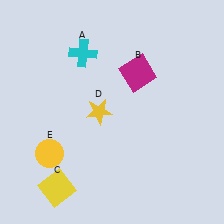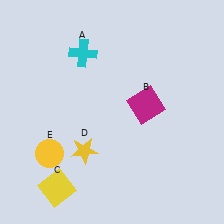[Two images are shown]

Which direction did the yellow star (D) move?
The yellow star (D) moved down.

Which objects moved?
The objects that moved are: the magenta square (B), the yellow star (D).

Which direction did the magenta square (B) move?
The magenta square (B) moved down.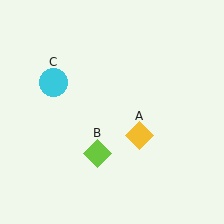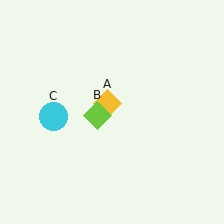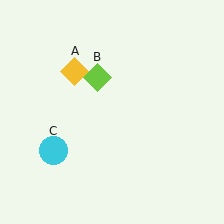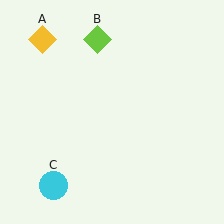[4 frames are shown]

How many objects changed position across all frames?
3 objects changed position: yellow diamond (object A), lime diamond (object B), cyan circle (object C).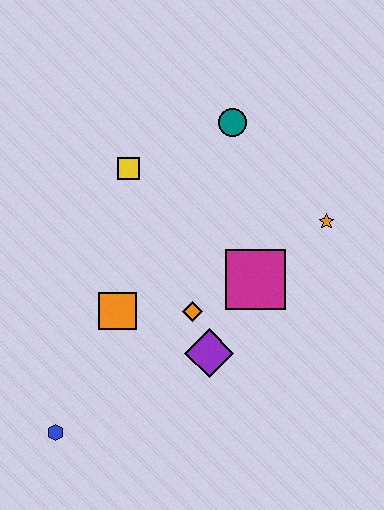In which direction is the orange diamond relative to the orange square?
The orange diamond is to the right of the orange square.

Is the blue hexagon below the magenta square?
Yes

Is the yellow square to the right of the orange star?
No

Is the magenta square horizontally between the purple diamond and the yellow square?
No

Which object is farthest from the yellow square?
The blue hexagon is farthest from the yellow square.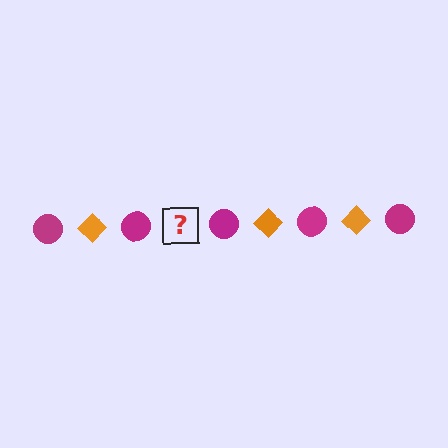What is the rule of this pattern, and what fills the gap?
The rule is that the pattern alternates between magenta circle and orange diamond. The gap should be filled with an orange diamond.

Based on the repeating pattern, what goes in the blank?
The blank should be an orange diamond.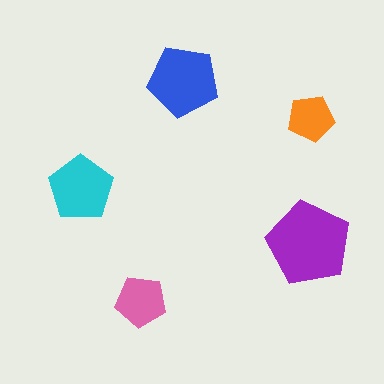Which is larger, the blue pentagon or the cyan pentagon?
The blue one.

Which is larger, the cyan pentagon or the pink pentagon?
The cyan one.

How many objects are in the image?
There are 5 objects in the image.